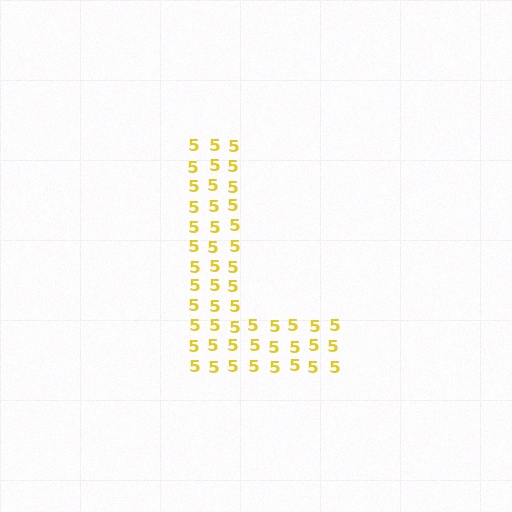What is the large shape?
The large shape is the letter L.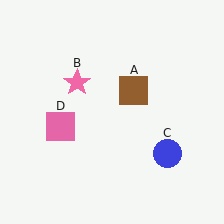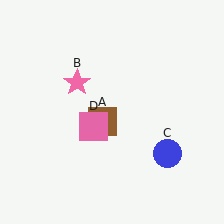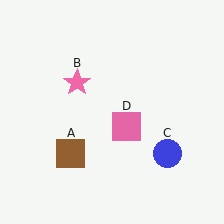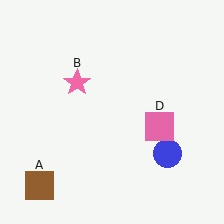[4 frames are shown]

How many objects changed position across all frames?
2 objects changed position: brown square (object A), pink square (object D).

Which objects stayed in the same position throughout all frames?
Pink star (object B) and blue circle (object C) remained stationary.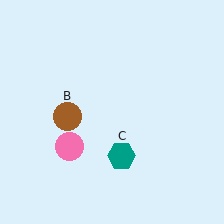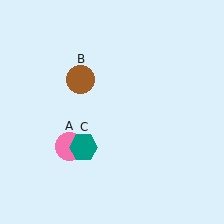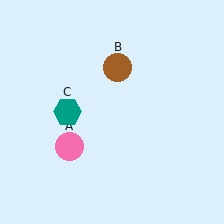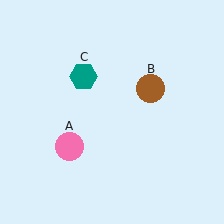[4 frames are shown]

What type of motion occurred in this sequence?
The brown circle (object B), teal hexagon (object C) rotated clockwise around the center of the scene.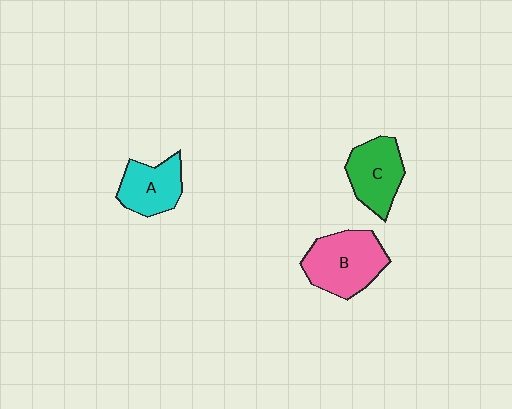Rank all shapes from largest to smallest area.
From largest to smallest: B (pink), C (green), A (cyan).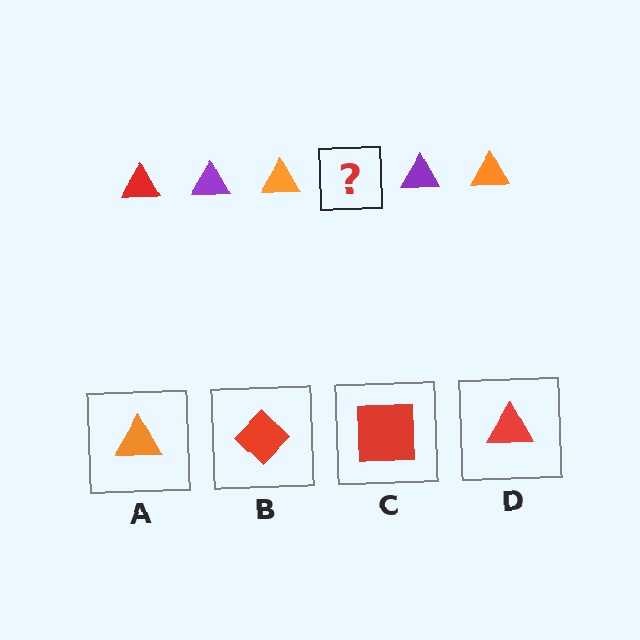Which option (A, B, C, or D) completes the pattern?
D.